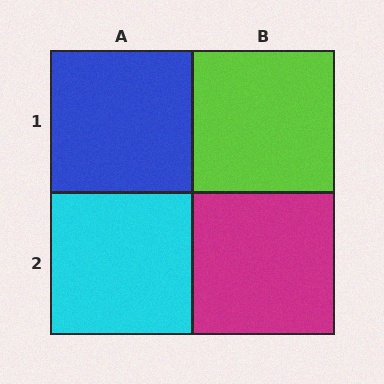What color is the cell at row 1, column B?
Lime.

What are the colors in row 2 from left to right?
Cyan, magenta.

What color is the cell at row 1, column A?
Blue.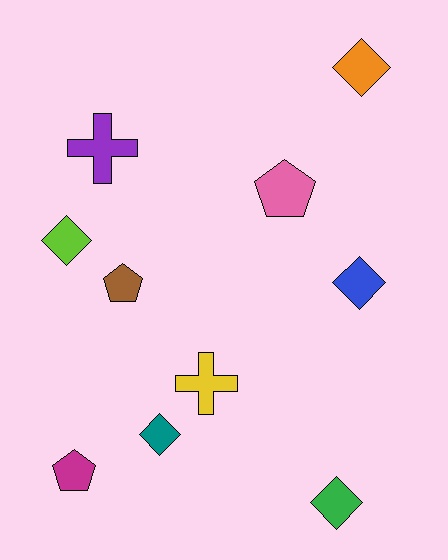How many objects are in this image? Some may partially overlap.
There are 10 objects.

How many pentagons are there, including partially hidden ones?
There are 3 pentagons.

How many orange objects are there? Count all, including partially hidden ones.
There is 1 orange object.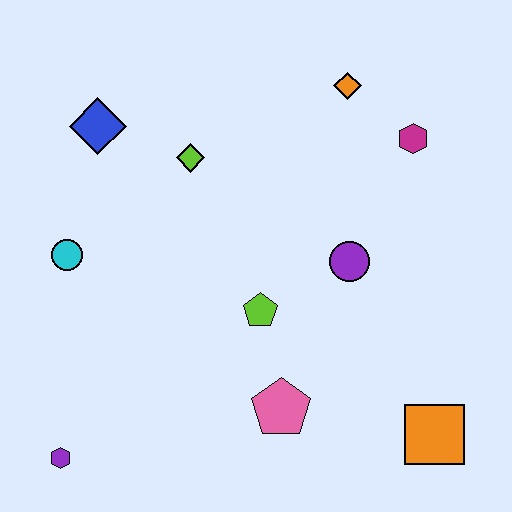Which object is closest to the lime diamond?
The blue diamond is closest to the lime diamond.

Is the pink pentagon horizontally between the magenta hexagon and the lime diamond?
Yes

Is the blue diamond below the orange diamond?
Yes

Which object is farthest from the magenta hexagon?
The purple hexagon is farthest from the magenta hexagon.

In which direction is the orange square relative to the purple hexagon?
The orange square is to the right of the purple hexagon.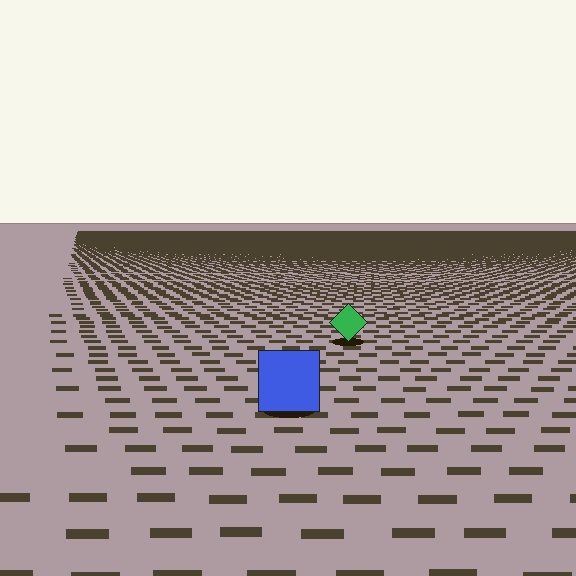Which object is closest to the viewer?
The blue square is closest. The texture marks near it are larger and more spread out.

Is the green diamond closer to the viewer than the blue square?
No. The blue square is closer — you can tell from the texture gradient: the ground texture is coarser near it.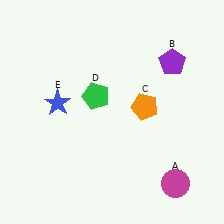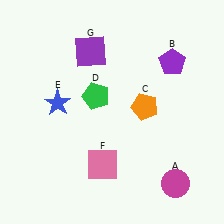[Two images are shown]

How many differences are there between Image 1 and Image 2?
There are 2 differences between the two images.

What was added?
A pink square (F), a purple square (G) were added in Image 2.